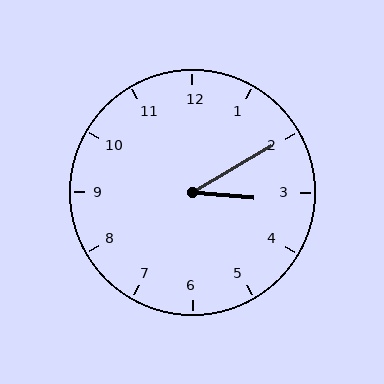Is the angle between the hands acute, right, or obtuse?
It is acute.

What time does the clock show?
3:10.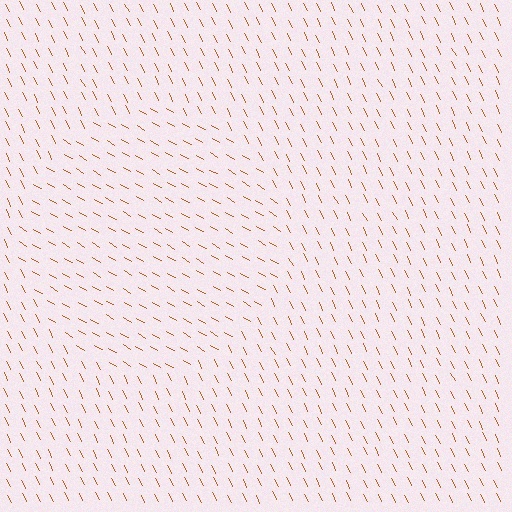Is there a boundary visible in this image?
Yes, there is a texture boundary formed by a change in line orientation.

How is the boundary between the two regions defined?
The boundary is defined purely by a change in line orientation (approximately 33 degrees difference). All lines are the same color and thickness.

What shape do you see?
I see a circle.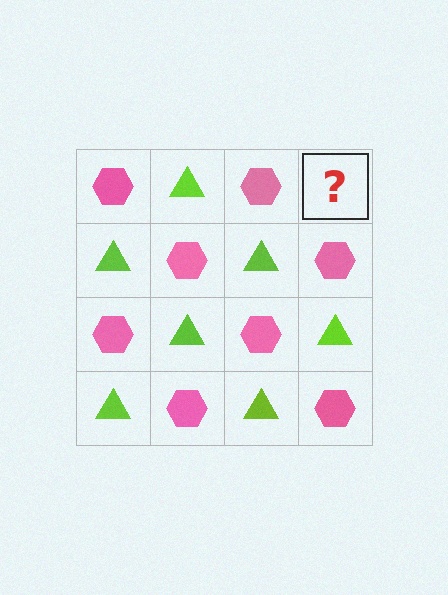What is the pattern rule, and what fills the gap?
The rule is that it alternates pink hexagon and lime triangle in a checkerboard pattern. The gap should be filled with a lime triangle.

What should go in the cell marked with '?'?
The missing cell should contain a lime triangle.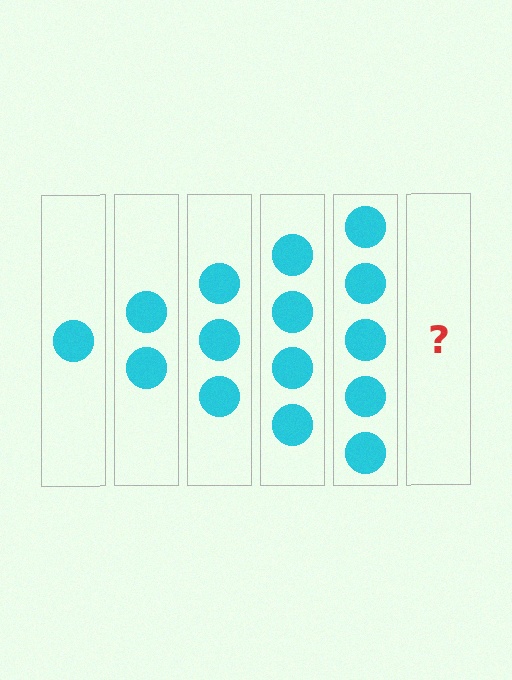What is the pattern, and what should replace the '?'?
The pattern is that each step adds one more circle. The '?' should be 6 circles.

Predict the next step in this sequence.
The next step is 6 circles.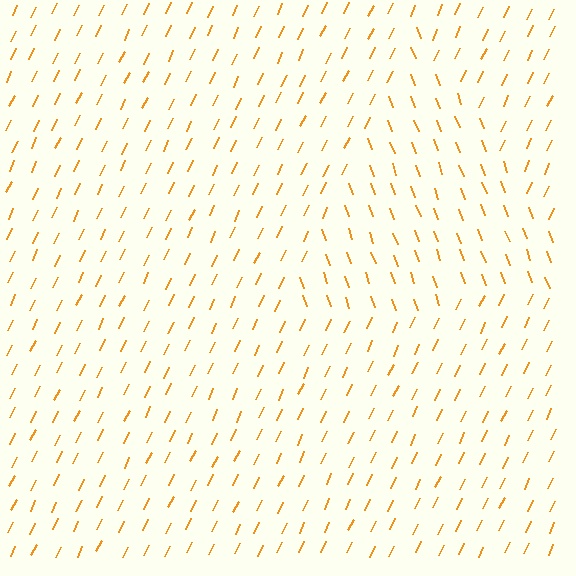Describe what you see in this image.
The image is filled with small orange line segments. A triangle region in the image has lines oriented differently from the surrounding lines, creating a visible texture boundary.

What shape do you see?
I see a triangle.